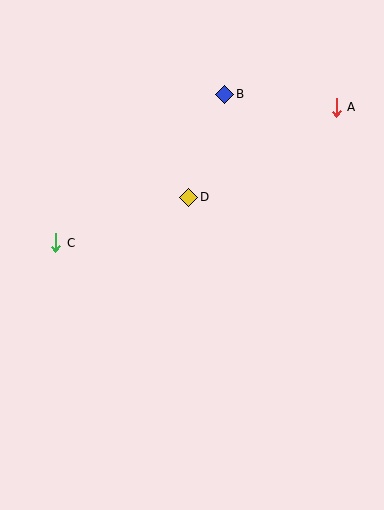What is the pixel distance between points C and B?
The distance between C and B is 225 pixels.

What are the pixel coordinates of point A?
Point A is at (336, 107).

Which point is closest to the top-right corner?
Point A is closest to the top-right corner.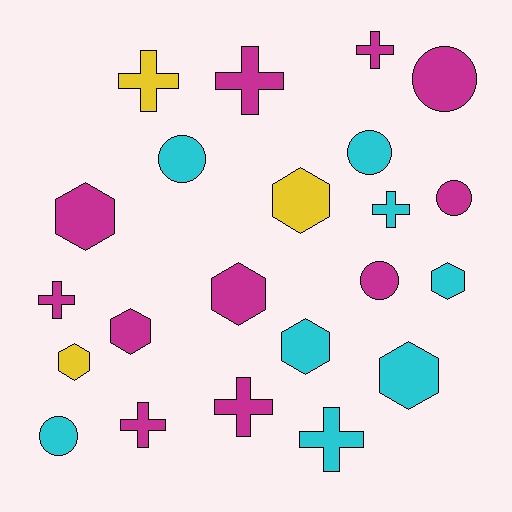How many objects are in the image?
There are 22 objects.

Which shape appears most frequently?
Cross, with 8 objects.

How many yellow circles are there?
There are no yellow circles.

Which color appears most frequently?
Magenta, with 11 objects.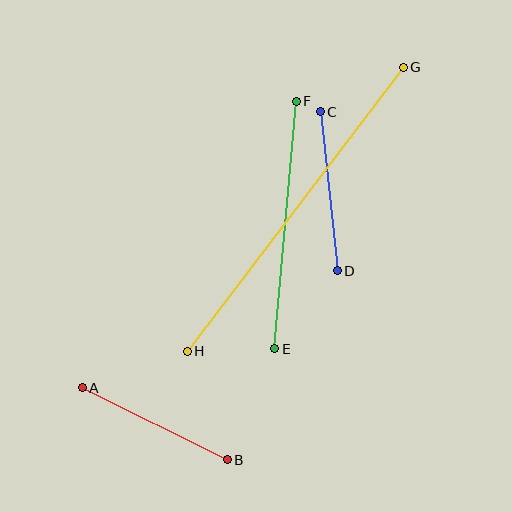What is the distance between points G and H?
The distance is approximately 356 pixels.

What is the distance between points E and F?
The distance is approximately 248 pixels.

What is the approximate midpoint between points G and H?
The midpoint is at approximately (295, 209) pixels.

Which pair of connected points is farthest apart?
Points G and H are farthest apart.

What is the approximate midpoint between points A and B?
The midpoint is at approximately (155, 424) pixels.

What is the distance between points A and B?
The distance is approximately 162 pixels.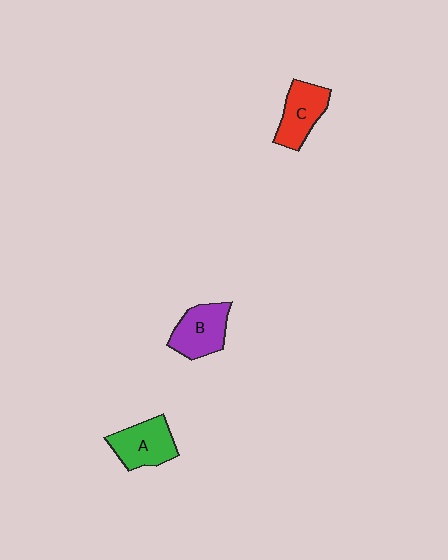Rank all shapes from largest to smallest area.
From largest to smallest: B (purple), A (green), C (red).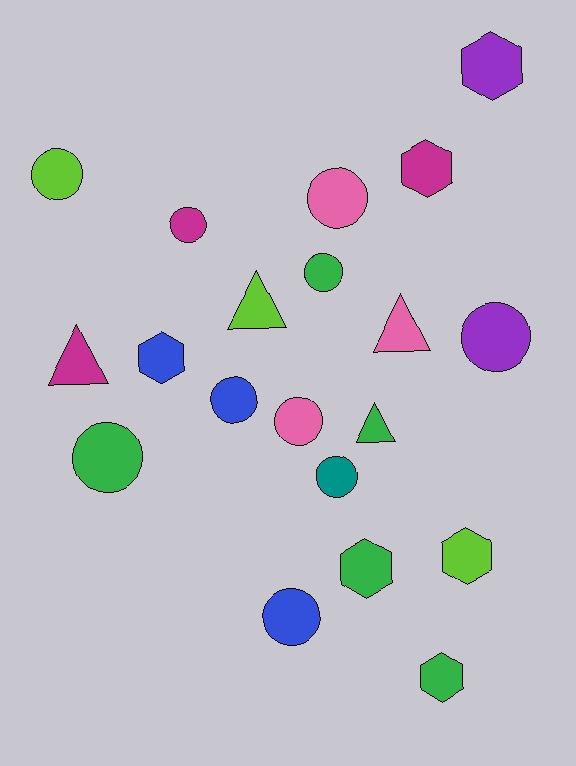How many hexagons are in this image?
There are 6 hexagons.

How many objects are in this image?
There are 20 objects.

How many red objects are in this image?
There are no red objects.